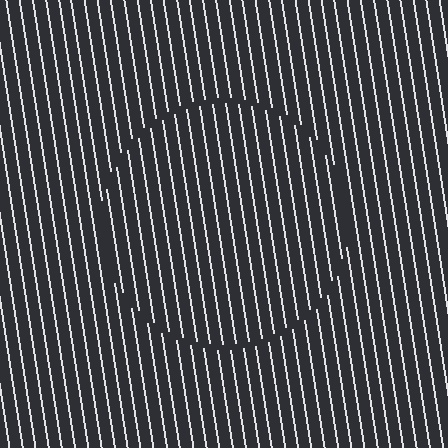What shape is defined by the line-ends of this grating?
An illusory circle. The interior of the shape contains the same grating, shifted by half a period — the contour is defined by the phase discontinuity where line-ends from the inner and outer gratings abut.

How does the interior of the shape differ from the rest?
The interior of the shape contains the same grating, shifted by half a period — the contour is defined by the phase discontinuity where line-ends from the inner and outer gratings abut.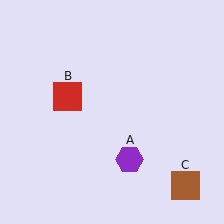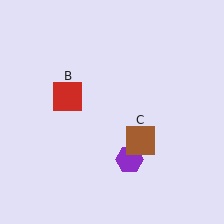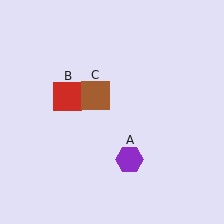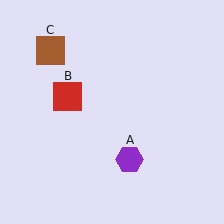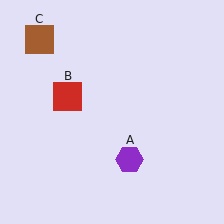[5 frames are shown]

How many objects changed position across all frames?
1 object changed position: brown square (object C).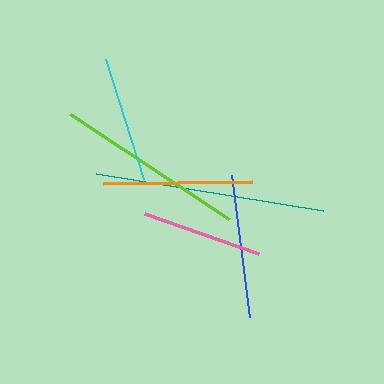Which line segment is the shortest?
The pink line is the shortest at approximately 121 pixels.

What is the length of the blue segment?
The blue segment is approximately 142 pixels long.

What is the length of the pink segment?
The pink segment is approximately 121 pixels long.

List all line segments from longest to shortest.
From longest to shortest: teal, lime, orange, blue, cyan, pink.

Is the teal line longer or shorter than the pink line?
The teal line is longer than the pink line.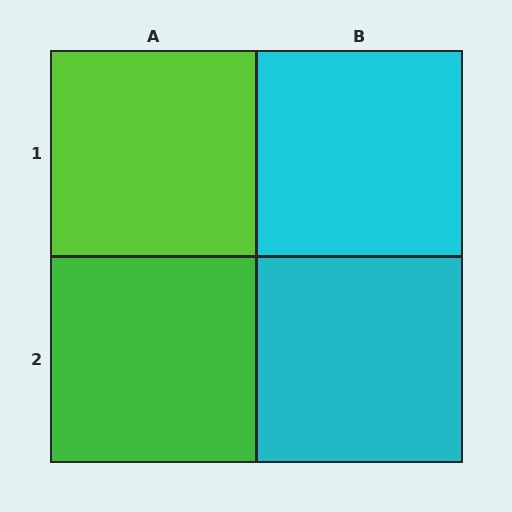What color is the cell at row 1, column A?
Lime.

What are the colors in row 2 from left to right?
Green, cyan.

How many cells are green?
1 cell is green.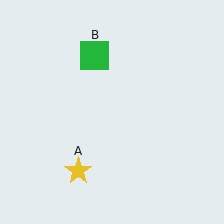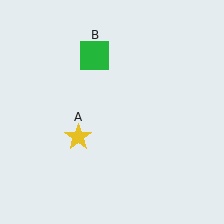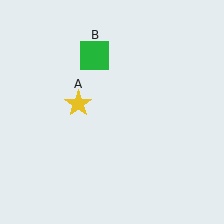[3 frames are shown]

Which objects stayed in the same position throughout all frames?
Green square (object B) remained stationary.